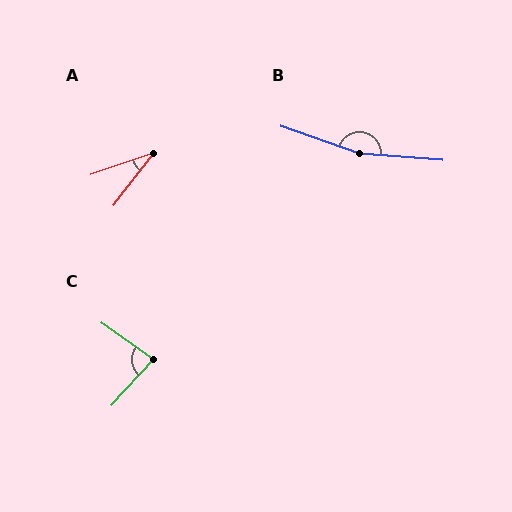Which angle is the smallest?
A, at approximately 33 degrees.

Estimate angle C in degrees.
Approximately 83 degrees.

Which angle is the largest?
B, at approximately 165 degrees.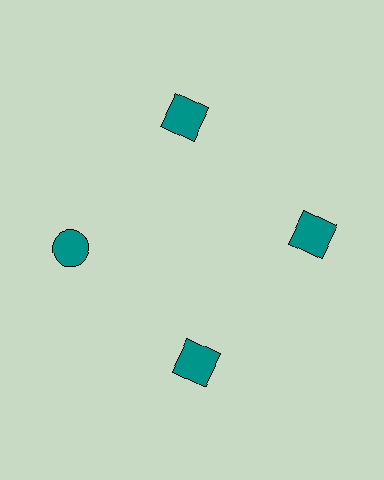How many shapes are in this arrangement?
There are 4 shapes arranged in a ring pattern.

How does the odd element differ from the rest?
It has a different shape: circle instead of square.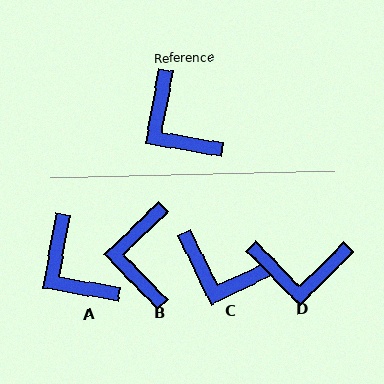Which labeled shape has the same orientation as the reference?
A.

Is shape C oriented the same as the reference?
No, it is off by about 36 degrees.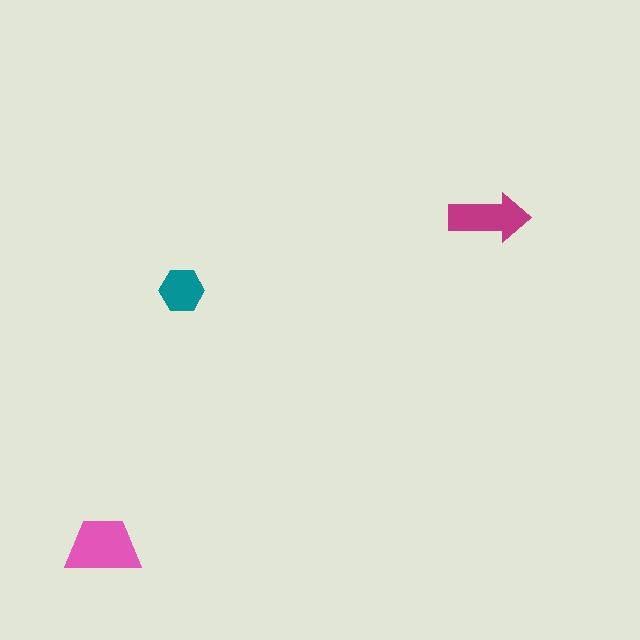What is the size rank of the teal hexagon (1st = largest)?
3rd.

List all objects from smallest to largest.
The teal hexagon, the magenta arrow, the pink trapezoid.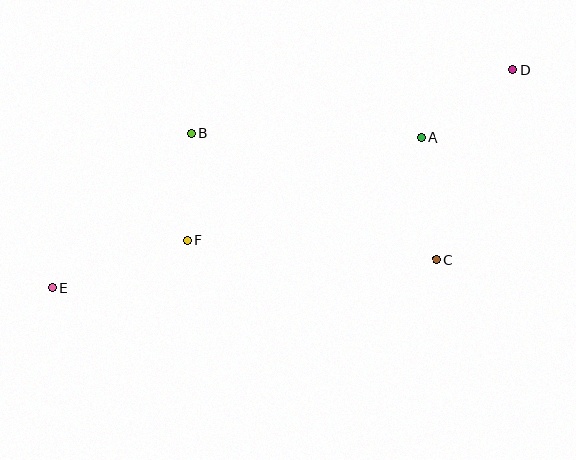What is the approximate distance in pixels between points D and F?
The distance between D and F is approximately 368 pixels.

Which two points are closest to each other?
Points B and F are closest to each other.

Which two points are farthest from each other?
Points D and E are farthest from each other.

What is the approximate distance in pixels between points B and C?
The distance between B and C is approximately 276 pixels.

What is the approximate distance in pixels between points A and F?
The distance between A and F is approximately 256 pixels.